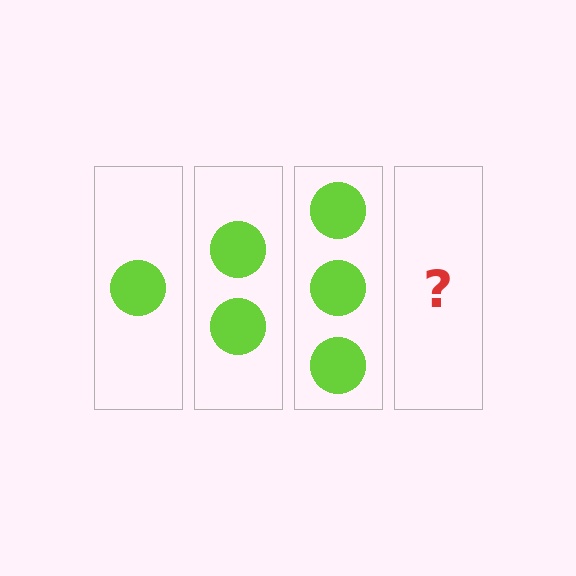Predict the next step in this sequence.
The next step is 4 circles.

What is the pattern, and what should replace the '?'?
The pattern is that each step adds one more circle. The '?' should be 4 circles.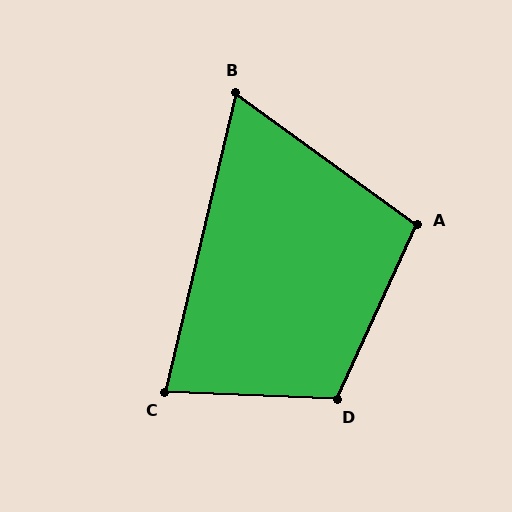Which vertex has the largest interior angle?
D, at approximately 113 degrees.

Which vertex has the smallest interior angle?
B, at approximately 67 degrees.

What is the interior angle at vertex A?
Approximately 101 degrees (obtuse).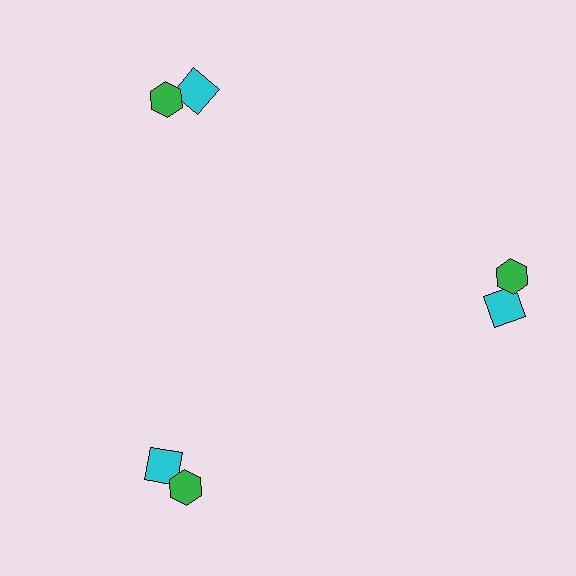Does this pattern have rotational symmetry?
Yes, this pattern has 3-fold rotational symmetry. It looks the same after rotating 120 degrees around the center.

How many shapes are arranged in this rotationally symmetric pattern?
There are 6 shapes, arranged in 3 groups of 2.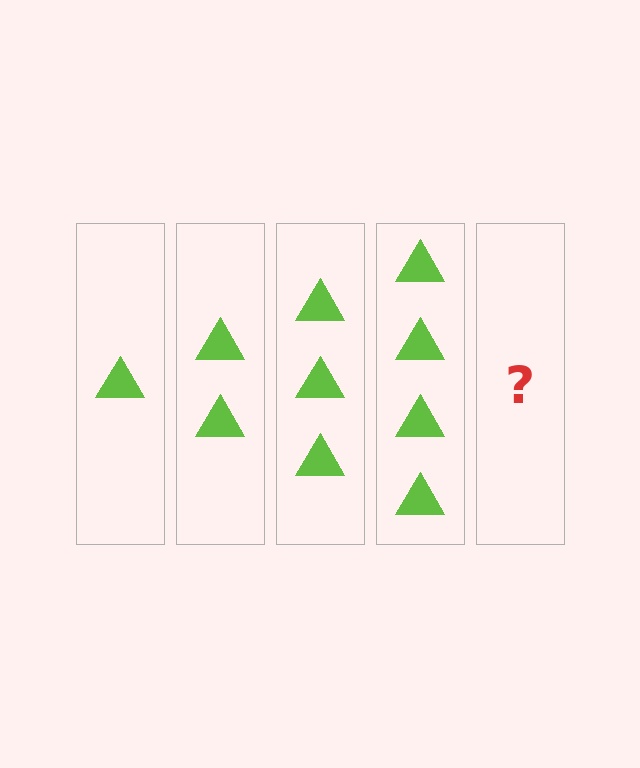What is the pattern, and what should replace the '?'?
The pattern is that each step adds one more triangle. The '?' should be 5 triangles.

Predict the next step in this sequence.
The next step is 5 triangles.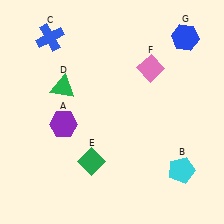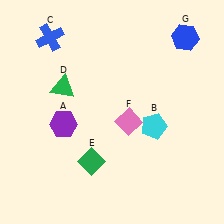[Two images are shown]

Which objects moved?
The objects that moved are: the cyan pentagon (B), the pink diamond (F).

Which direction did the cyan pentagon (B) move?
The cyan pentagon (B) moved up.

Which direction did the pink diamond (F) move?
The pink diamond (F) moved down.